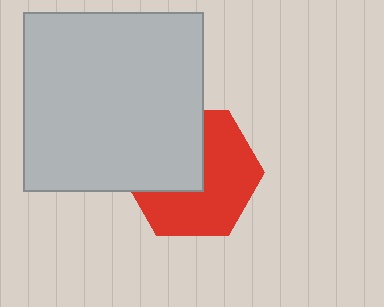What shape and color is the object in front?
The object in front is a light gray square.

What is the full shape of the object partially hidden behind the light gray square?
The partially hidden object is a red hexagon.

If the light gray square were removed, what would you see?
You would see the complete red hexagon.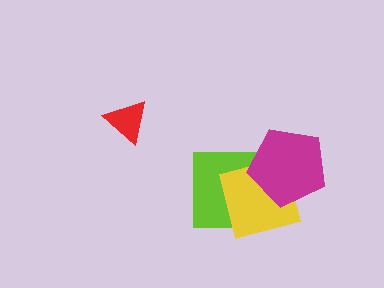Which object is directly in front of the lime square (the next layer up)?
The yellow square is directly in front of the lime square.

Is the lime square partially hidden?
Yes, it is partially covered by another shape.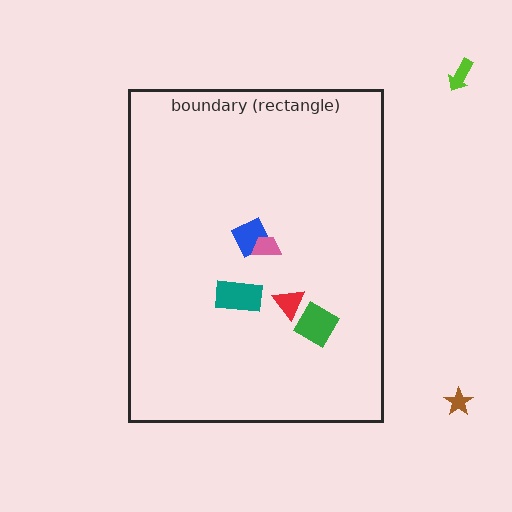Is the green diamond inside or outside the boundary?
Inside.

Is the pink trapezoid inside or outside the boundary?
Inside.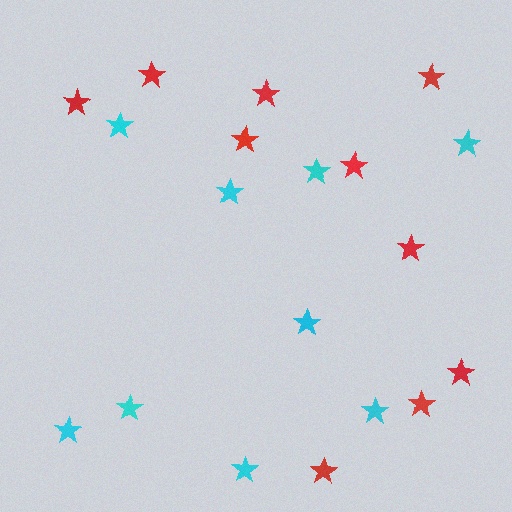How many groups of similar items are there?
There are 2 groups: one group of cyan stars (9) and one group of red stars (10).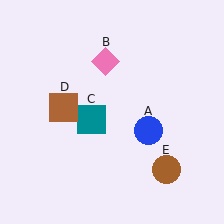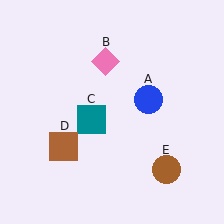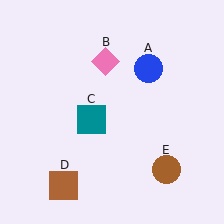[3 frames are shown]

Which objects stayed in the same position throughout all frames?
Pink diamond (object B) and teal square (object C) and brown circle (object E) remained stationary.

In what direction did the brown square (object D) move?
The brown square (object D) moved down.